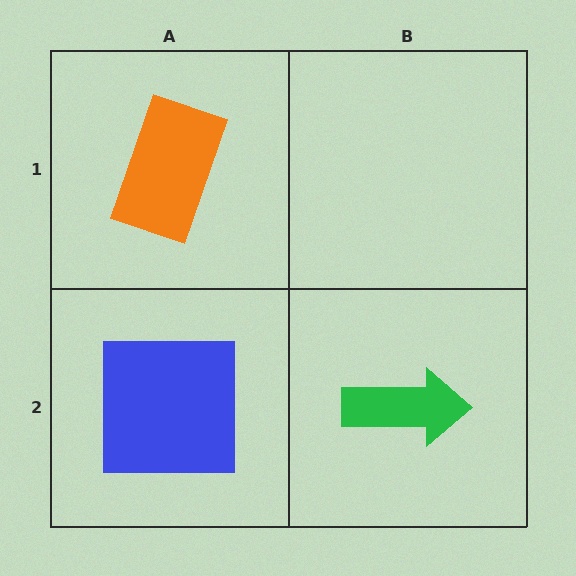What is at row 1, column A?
An orange rectangle.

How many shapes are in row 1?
1 shape.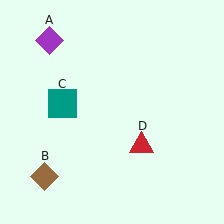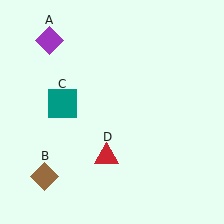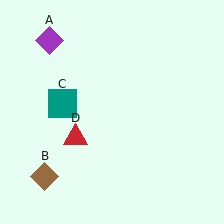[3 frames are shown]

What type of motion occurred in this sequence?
The red triangle (object D) rotated clockwise around the center of the scene.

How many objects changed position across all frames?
1 object changed position: red triangle (object D).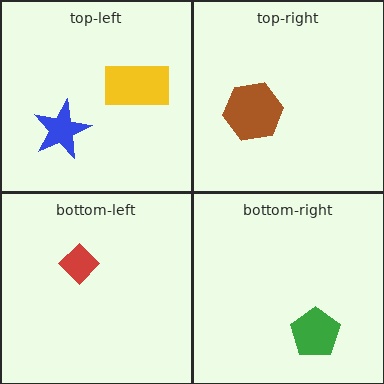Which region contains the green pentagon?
The bottom-right region.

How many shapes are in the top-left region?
2.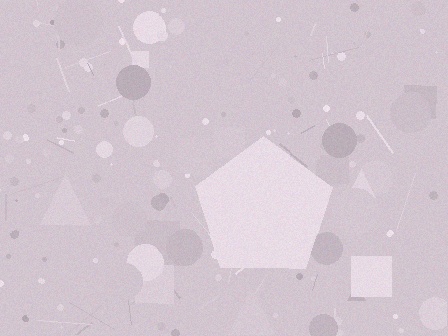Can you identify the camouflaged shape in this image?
The camouflaged shape is a pentagon.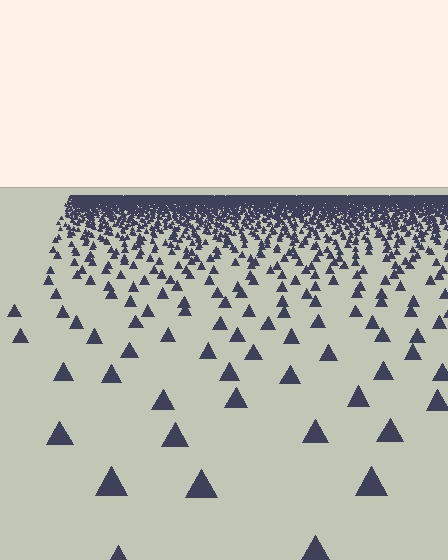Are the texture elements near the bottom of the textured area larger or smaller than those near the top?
Larger. Near the bottom, elements are closer to the viewer and appear at a bigger on-screen size.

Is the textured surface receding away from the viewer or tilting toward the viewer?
The surface is receding away from the viewer. Texture elements get smaller and denser toward the top.